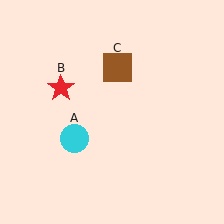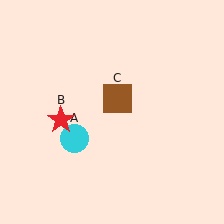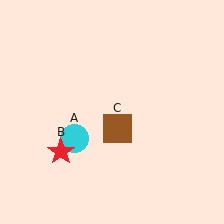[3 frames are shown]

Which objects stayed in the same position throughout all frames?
Cyan circle (object A) remained stationary.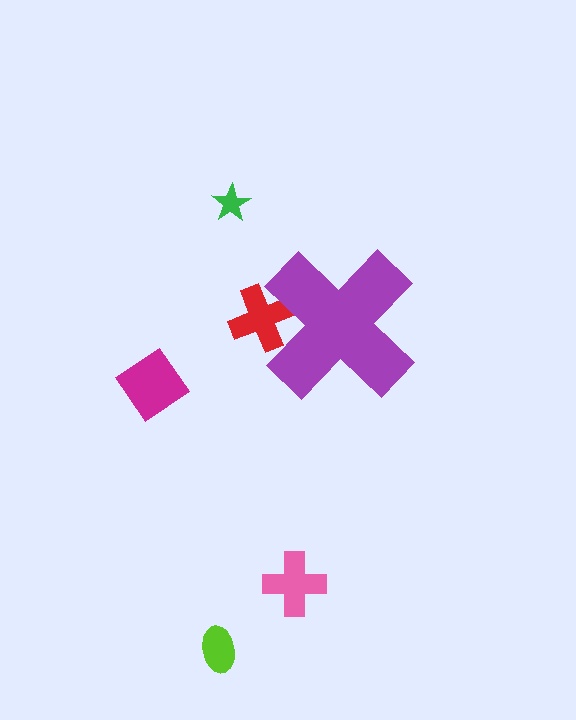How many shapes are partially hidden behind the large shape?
1 shape is partially hidden.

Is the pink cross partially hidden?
No, the pink cross is fully visible.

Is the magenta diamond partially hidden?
No, the magenta diamond is fully visible.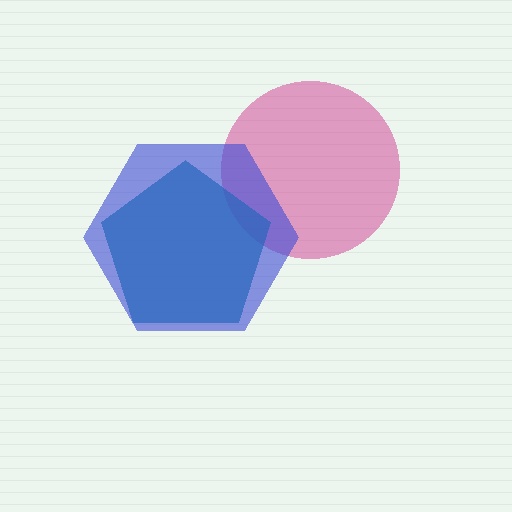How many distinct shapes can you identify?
There are 3 distinct shapes: a magenta circle, a teal pentagon, a blue hexagon.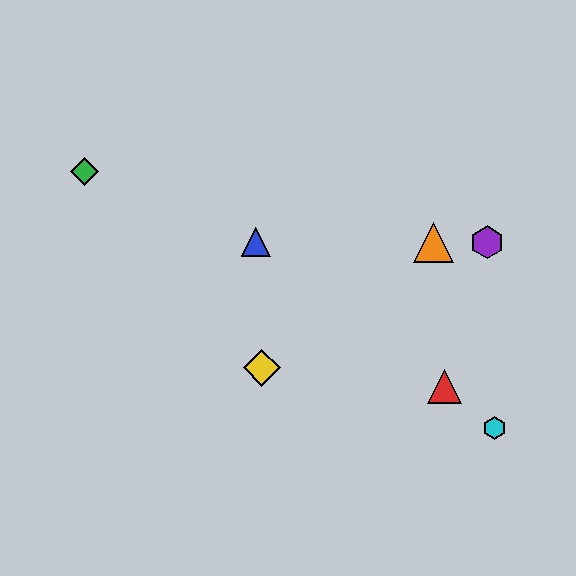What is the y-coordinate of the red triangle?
The red triangle is at y≈387.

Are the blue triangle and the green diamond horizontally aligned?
No, the blue triangle is at y≈242 and the green diamond is at y≈172.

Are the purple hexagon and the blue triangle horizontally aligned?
Yes, both are at y≈242.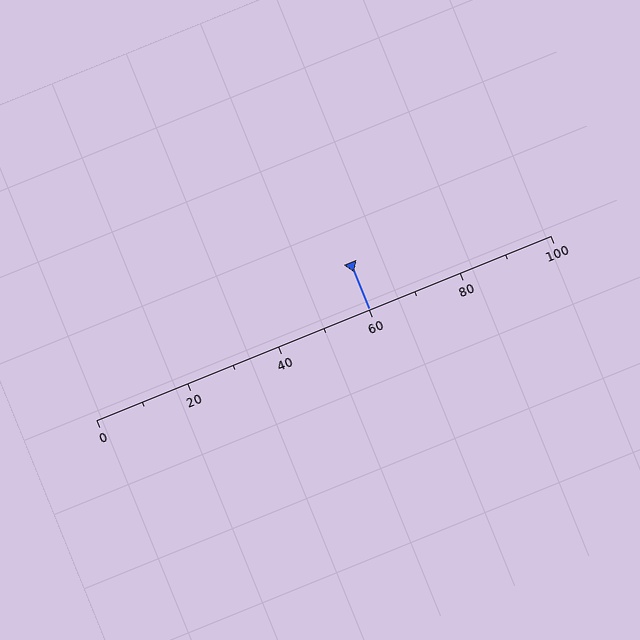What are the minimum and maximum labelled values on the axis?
The axis runs from 0 to 100.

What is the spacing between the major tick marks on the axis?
The major ticks are spaced 20 apart.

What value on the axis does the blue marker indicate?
The marker indicates approximately 60.